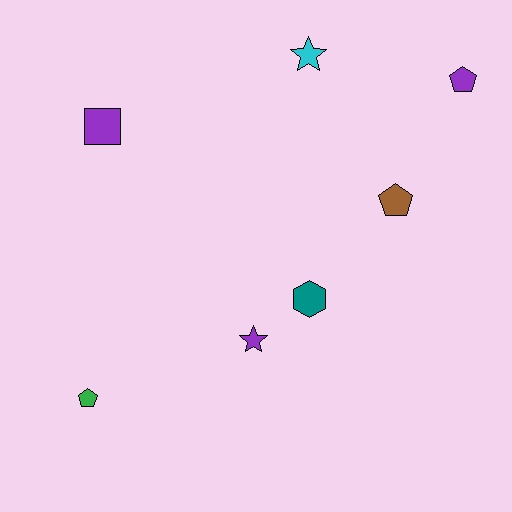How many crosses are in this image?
There are no crosses.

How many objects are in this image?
There are 7 objects.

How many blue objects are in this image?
There are no blue objects.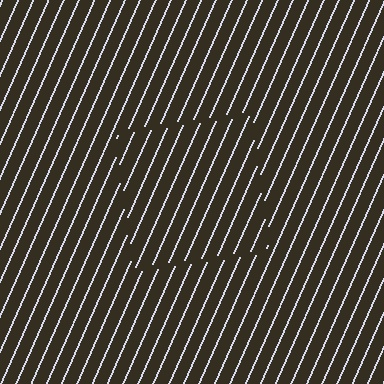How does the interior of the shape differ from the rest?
The interior of the shape contains the same grating, shifted by half a period — the contour is defined by the phase discontinuity where line-ends from the inner and outer gratings abut.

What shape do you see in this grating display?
An illusory square. The interior of the shape contains the same grating, shifted by half a period — the contour is defined by the phase discontinuity where line-ends from the inner and outer gratings abut.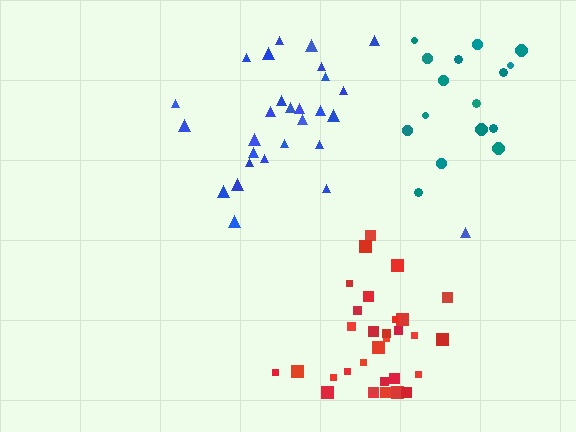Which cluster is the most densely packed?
Red.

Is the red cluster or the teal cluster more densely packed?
Red.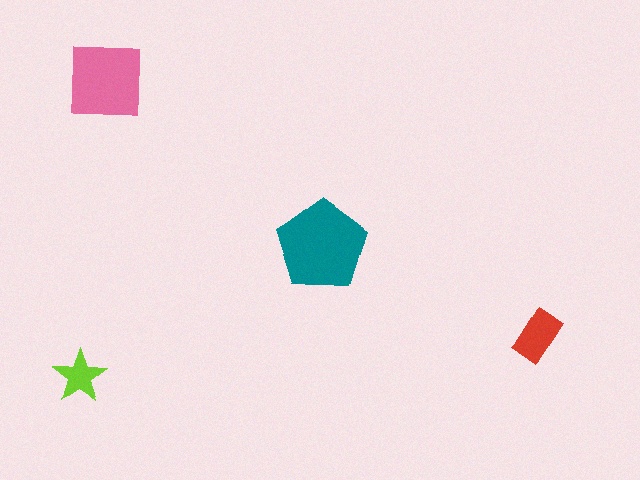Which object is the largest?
The teal pentagon.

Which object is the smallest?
The lime star.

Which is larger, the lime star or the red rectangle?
The red rectangle.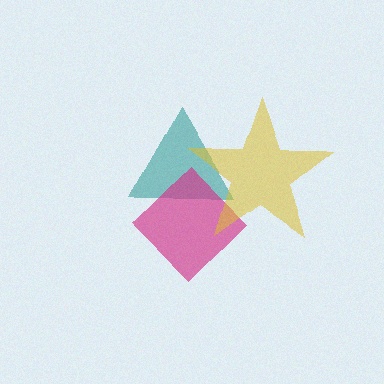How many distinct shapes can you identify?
There are 3 distinct shapes: a teal triangle, a magenta diamond, a yellow star.